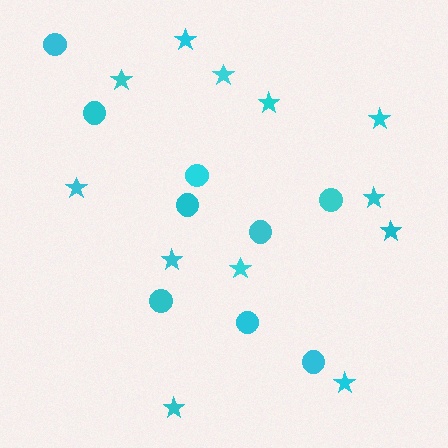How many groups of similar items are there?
There are 2 groups: one group of circles (9) and one group of stars (12).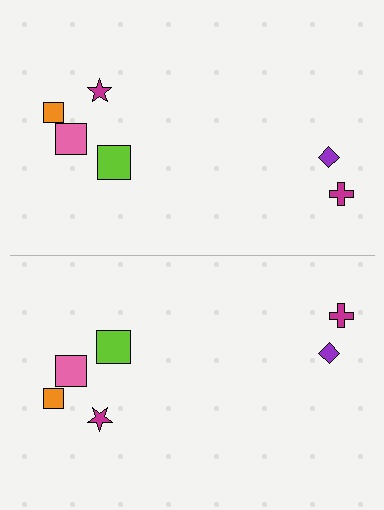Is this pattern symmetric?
Yes, this pattern has bilateral (reflection) symmetry.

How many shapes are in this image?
There are 12 shapes in this image.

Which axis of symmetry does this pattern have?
The pattern has a horizontal axis of symmetry running through the center of the image.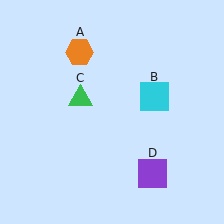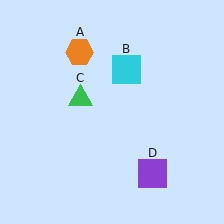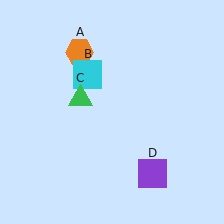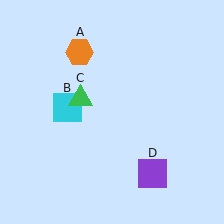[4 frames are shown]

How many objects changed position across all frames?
1 object changed position: cyan square (object B).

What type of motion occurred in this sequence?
The cyan square (object B) rotated counterclockwise around the center of the scene.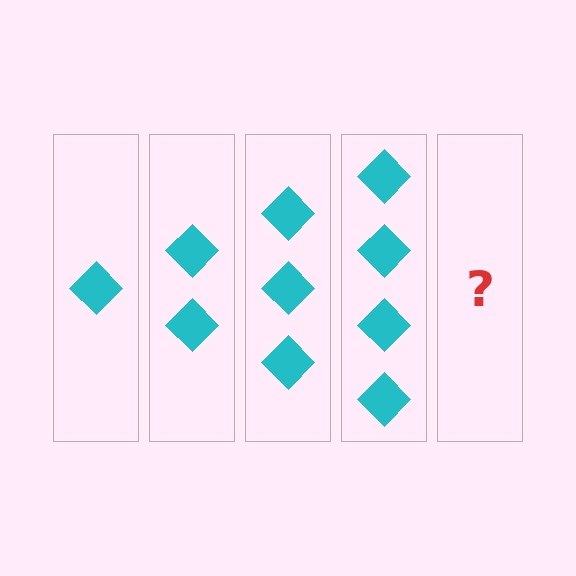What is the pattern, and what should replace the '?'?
The pattern is that each step adds one more diamond. The '?' should be 5 diamonds.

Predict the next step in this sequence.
The next step is 5 diamonds.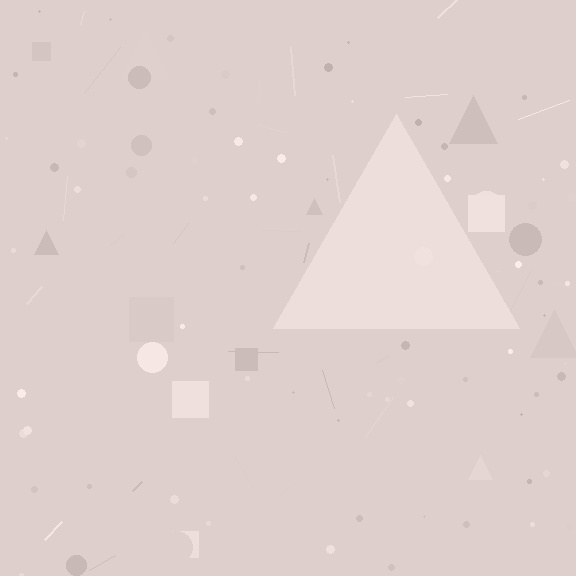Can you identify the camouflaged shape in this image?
The camouflaged shape is a triangle.